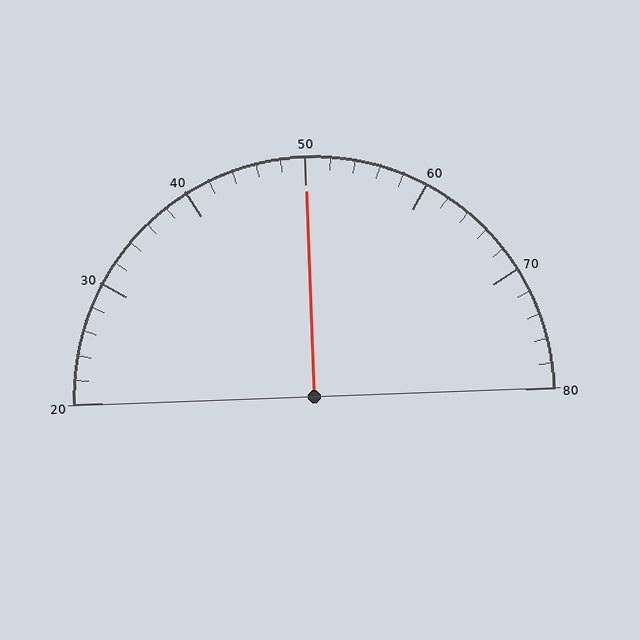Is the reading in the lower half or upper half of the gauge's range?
The reading is in the upper half of the range (20 to 80).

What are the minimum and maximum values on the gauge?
The gauge ranges from 20 to 80.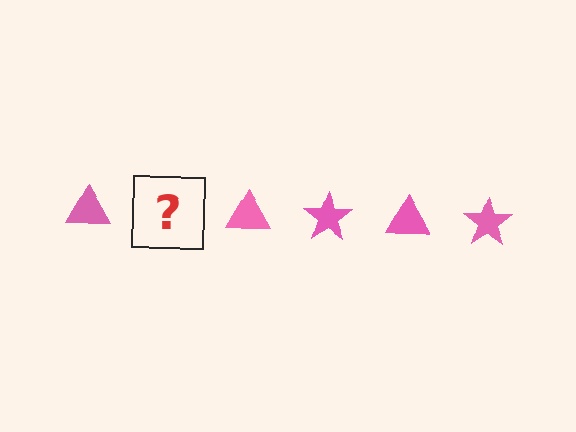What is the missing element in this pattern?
The missing element is a pink star.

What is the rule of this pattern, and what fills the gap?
The rule is that the pattern cycles through triangle, star shapes in pink. The gap should be filled with a pink star.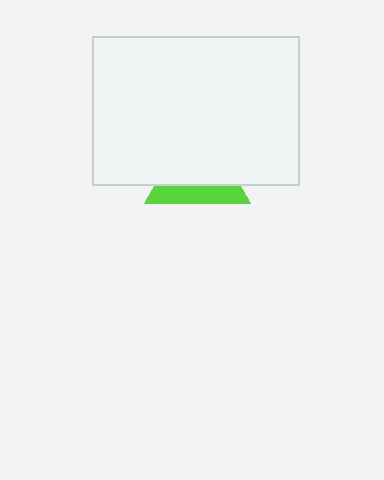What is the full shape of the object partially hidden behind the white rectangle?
The partially hidden object is a lime triangle.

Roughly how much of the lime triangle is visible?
A small part of it is visible (roughly 35%).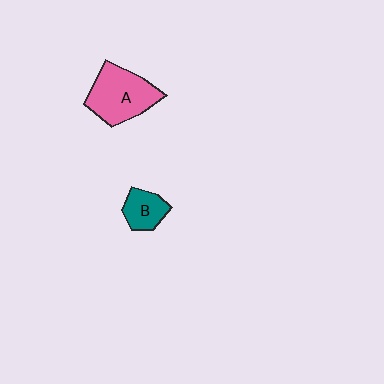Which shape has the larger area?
Shape A (pink).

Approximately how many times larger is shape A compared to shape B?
Approximately 2.1 times.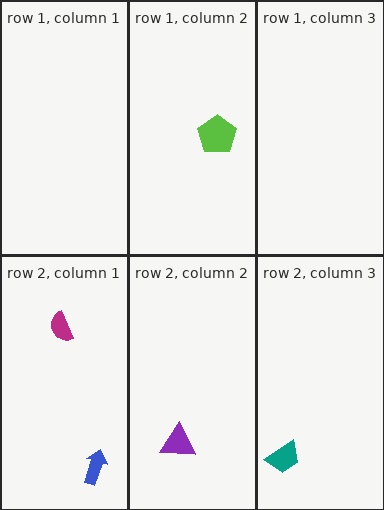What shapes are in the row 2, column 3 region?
The teal trapezoid.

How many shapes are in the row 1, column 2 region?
1.